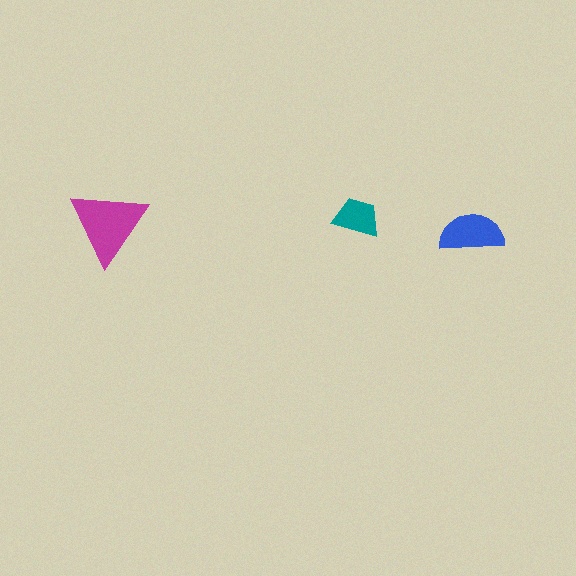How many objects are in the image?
There are 3 objects in the image.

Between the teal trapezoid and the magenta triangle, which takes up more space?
The magenta triangle.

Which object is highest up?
The teal trapezoid is topmost.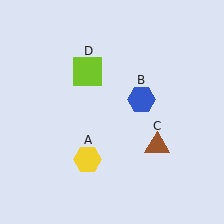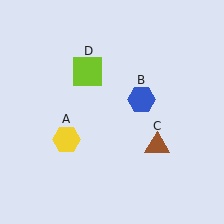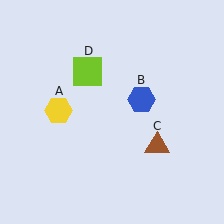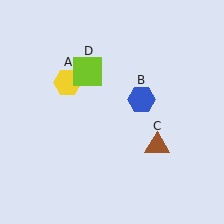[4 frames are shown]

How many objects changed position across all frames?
1 object changed position: yellow hexagon (object A).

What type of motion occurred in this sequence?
The yellow hexagon (object A) rotated clockwise around the center of the scene.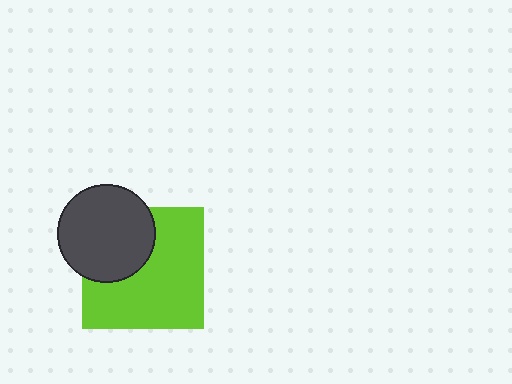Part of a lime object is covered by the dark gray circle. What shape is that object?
It is a square.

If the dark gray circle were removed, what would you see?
You would see the complete lime square.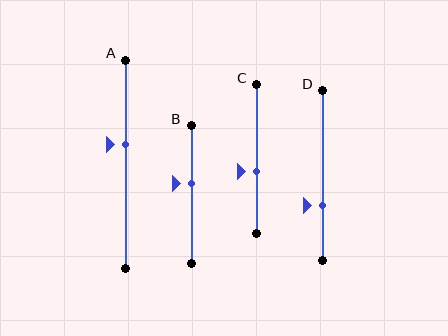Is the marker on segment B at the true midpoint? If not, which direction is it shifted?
No, the marker on segment B is shifted upward by about 8% of the segment length.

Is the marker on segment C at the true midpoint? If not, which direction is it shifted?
No, the marker on segment C is shifted downward by about 8% of the segment length.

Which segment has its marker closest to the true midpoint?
Segment B has its marker closest to the true midpoint.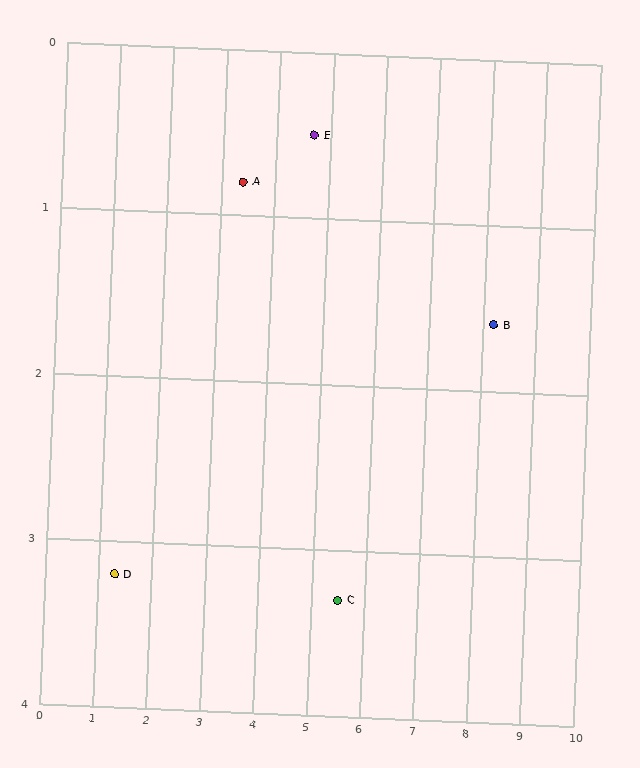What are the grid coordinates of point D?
Point D is at approximately (1.3, 3.2).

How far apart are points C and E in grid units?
Points C and E are about 2.9 grid units apart.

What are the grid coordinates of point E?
Point E is at approximately (4.7, 0.5).